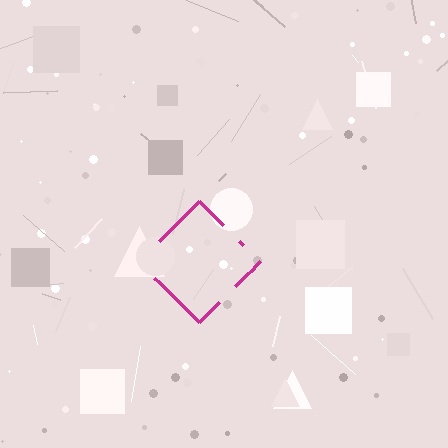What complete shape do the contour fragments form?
The contour fragments form a diamond.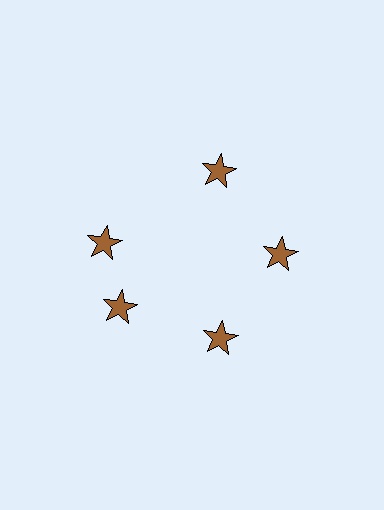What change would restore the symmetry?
The symmetry would be restored by rotating it back into even spacing with its neighbors so that all 5 stars sit at equal angles and equal distance from the center.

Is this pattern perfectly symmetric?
No. The 5 brown stars are arranged in a ring, but one element near the 10 o'clock position is rotated out of alignment along the ring, breaking the 5-fold rotational symmetry.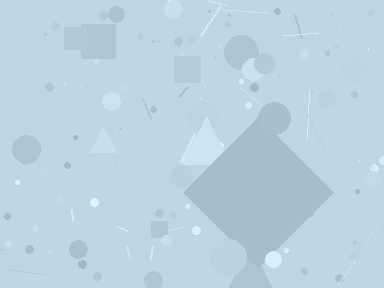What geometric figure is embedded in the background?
A diamond is embedded in the background.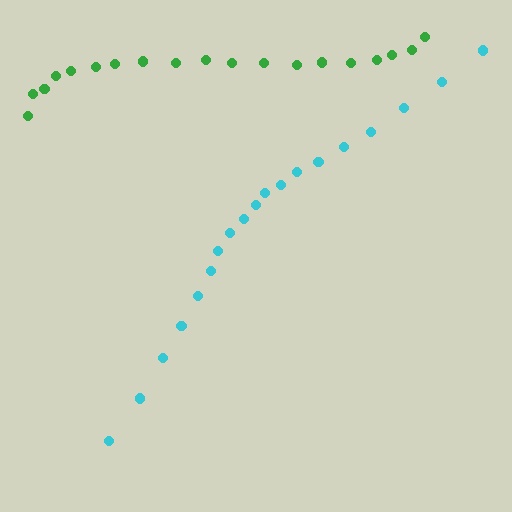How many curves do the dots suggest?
There are 2 distinct paths.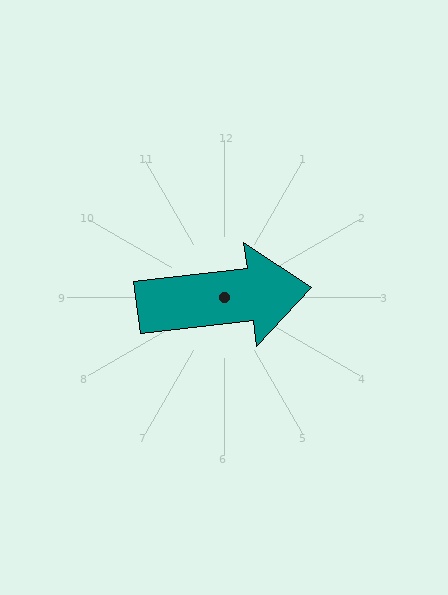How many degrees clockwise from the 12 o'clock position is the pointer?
Approximately 83 degrees.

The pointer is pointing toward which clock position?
Roughly 3 o'clock.